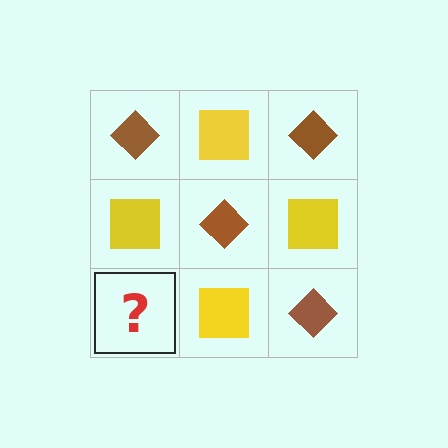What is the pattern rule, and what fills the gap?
The rule is that it alternates brown diamond and yellow square in a checkerboard pattern. The gap should be filled with a brown diamond.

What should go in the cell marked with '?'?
The missing cell should contain a brown diamond.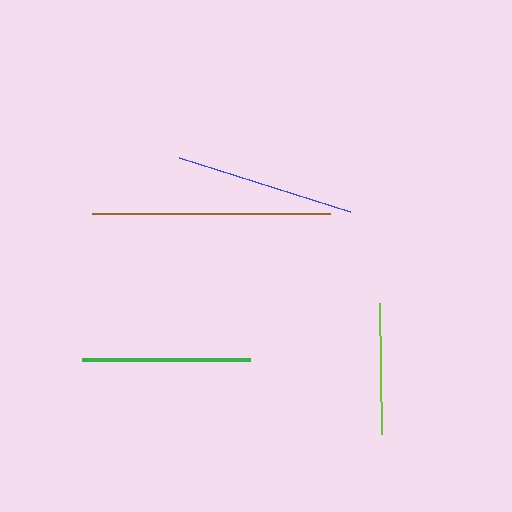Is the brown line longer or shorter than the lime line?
The brown line is longer than the lime line.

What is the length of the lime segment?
The lime segment is approximately 131 pixels long.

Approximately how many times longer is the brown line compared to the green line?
The brown line is approximately 1.4 times the length of the green line.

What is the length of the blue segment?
The blue segment is approximately 179 pixels long.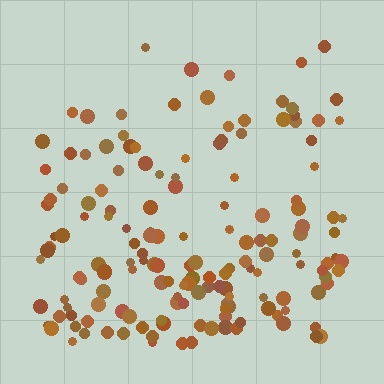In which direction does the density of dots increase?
From top to bottom, with the bottom side densest.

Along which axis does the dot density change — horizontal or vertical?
Vertical.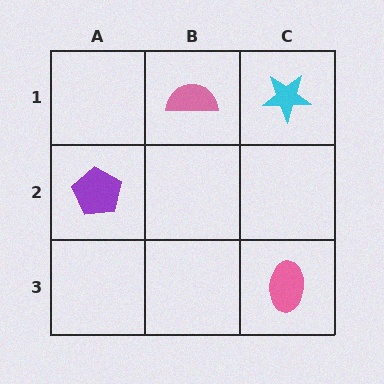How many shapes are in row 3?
1 shape.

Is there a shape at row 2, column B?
No, that cell is empty.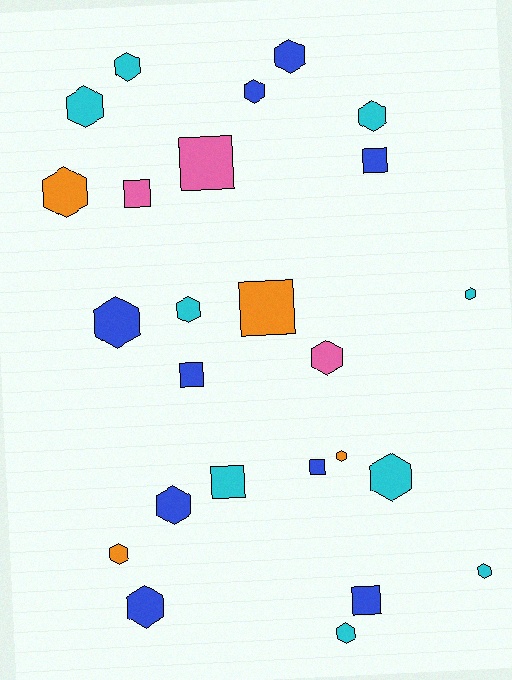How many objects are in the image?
There are 25 objects.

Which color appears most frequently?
Cyan, with 9 objects.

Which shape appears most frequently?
Hexagon, with 17 objects.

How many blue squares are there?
There are 4 blue squares.